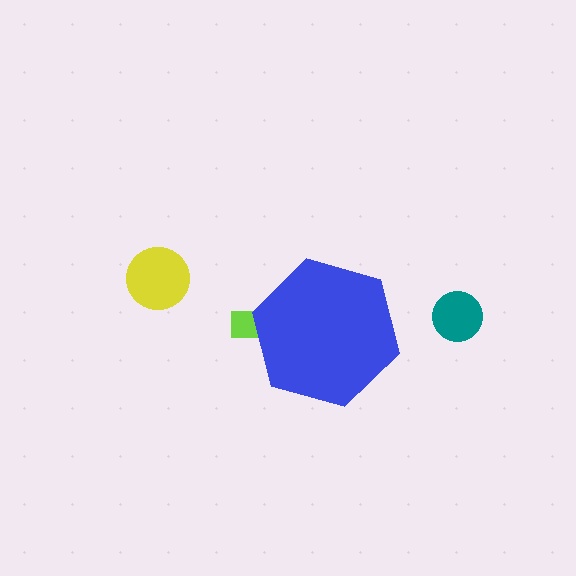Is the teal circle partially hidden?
No, the teal circle is fully visible.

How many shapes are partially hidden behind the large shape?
1 shape is partially hidden.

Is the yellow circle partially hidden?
No, the yellow circle is fully visible.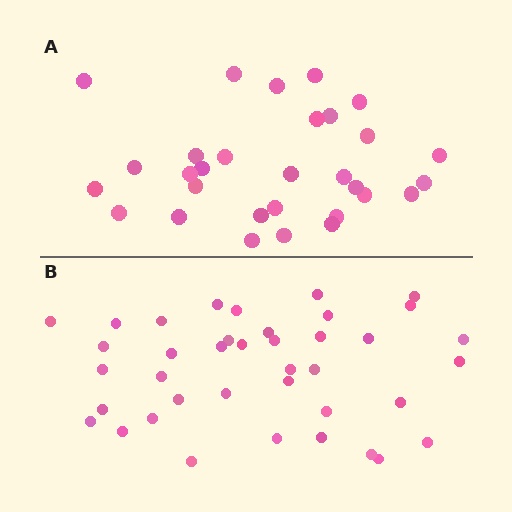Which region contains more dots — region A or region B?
Region B (the bottom region) has more dots.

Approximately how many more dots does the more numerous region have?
Region B has roughly 8 or so more dots than region A.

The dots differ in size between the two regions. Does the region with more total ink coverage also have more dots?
No. Region A has more total ink coverage because its dots are larger, but region B actually contains more individual dots. Total area can be misleading — the number of items is what matters here.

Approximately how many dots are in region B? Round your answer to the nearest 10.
About 40 dots. (The exact count is 39, which rounds to 40.)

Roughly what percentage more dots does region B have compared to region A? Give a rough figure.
About 30% more.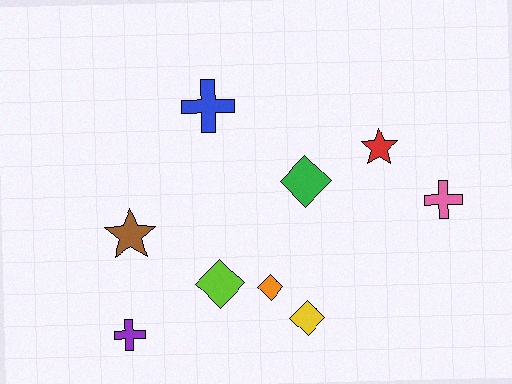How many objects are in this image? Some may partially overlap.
There are 9 objects.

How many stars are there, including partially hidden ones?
There are 2 stars.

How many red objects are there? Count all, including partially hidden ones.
There is 1 red object.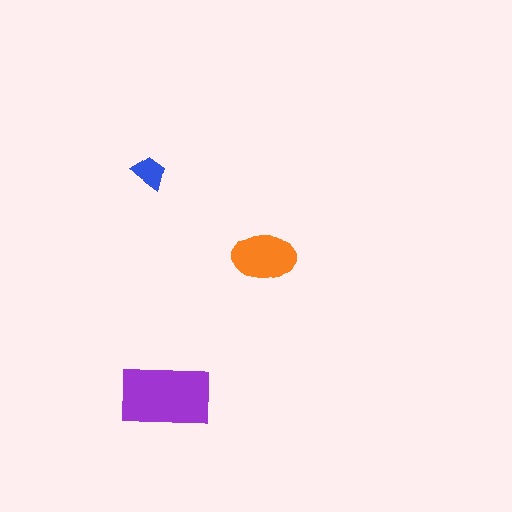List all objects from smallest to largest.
The blue trapezoid, the orange ellipse, the purple rectangle.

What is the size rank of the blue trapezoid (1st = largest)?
3rd.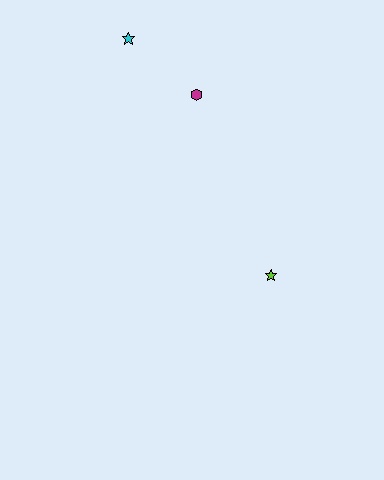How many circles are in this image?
There are no circles.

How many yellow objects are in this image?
There are no yellow objects.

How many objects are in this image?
There are 3 objects.